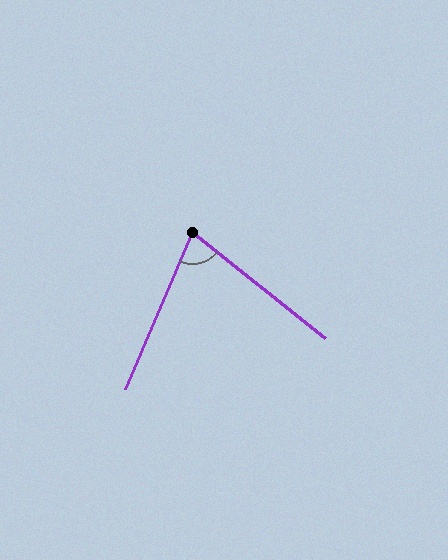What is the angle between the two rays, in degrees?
Approximately 75 degrees.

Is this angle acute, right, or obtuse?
It is acute.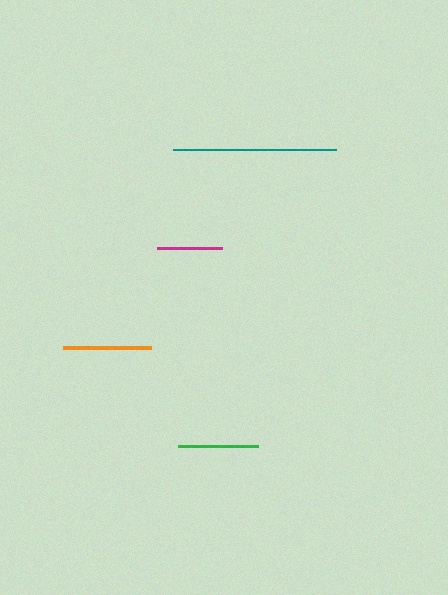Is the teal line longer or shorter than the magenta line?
The teal line is longer than the magenta line.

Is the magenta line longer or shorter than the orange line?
The orange line is longer than the magenta line.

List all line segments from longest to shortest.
From longest to shortest: teal, orange, green, magenta.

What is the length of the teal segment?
The teal segment is approximately 163 pixels long.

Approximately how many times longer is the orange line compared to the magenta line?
The orange line is approximately 1.4 times the length of the magenta line.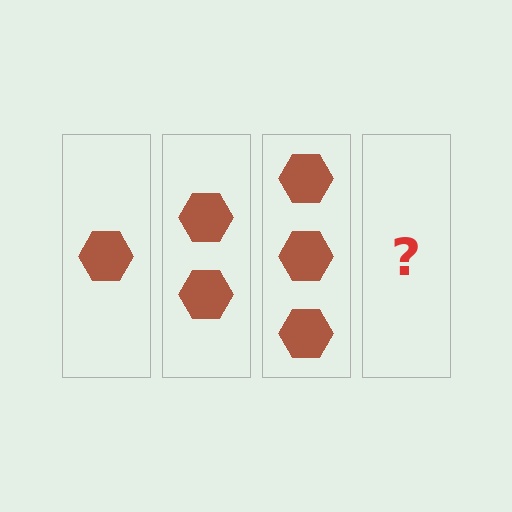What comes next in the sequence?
The next element should be 4 hexagons.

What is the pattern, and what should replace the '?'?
The pattern is that each step adds one more hexagon. The '?' should be 4 hexagons.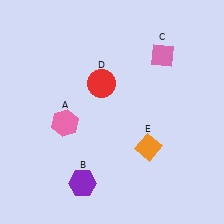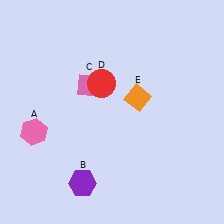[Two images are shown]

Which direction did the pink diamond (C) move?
The pink diamond (C) moved left.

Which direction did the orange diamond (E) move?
The orange diamond (E) moved up.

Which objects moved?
The objects that moved are: the pink hexagon (A), the pink diamond (C), the orange diamond (E).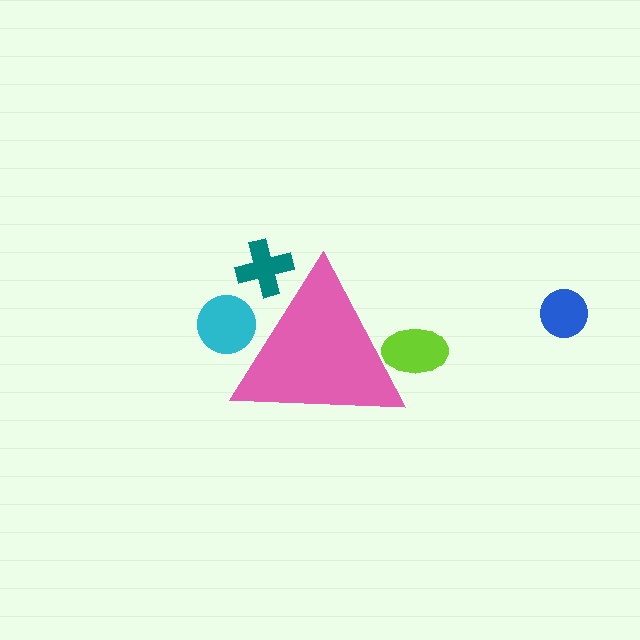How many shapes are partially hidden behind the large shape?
3 shapes are partially hidden.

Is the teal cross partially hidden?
Yes, the teal cross is partially hidden behind the pink triangle.